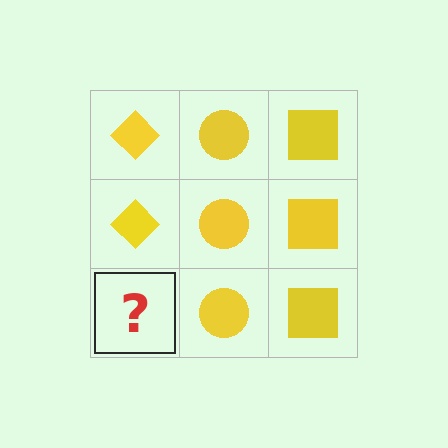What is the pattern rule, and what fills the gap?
The rule is that each column has a consistent shape. The gap should be filled with a yellow diamond.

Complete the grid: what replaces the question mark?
The question mark should be replaced with a yellow diamond.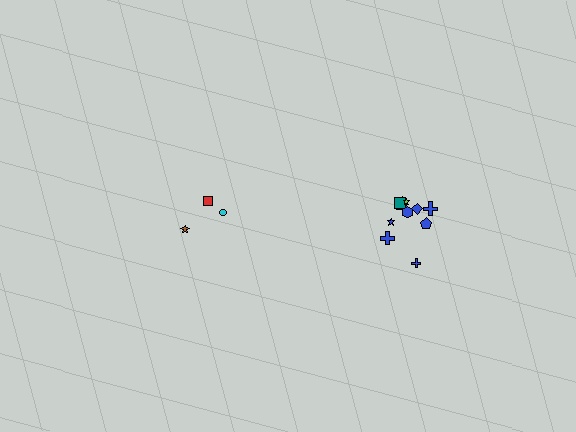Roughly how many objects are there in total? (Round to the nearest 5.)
Roughly 15 objects in total.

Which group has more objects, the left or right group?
The right group.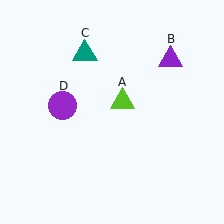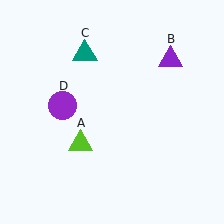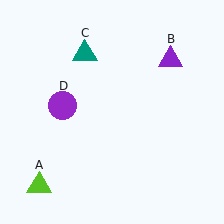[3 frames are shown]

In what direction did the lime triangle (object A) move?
The lime triangle (object A) moved down and to the left.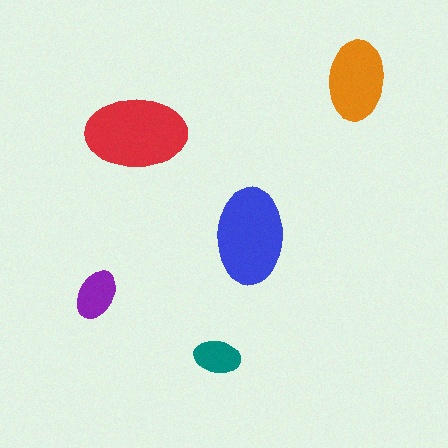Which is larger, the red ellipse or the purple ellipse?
The red one.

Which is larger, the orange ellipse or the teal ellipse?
The orange one.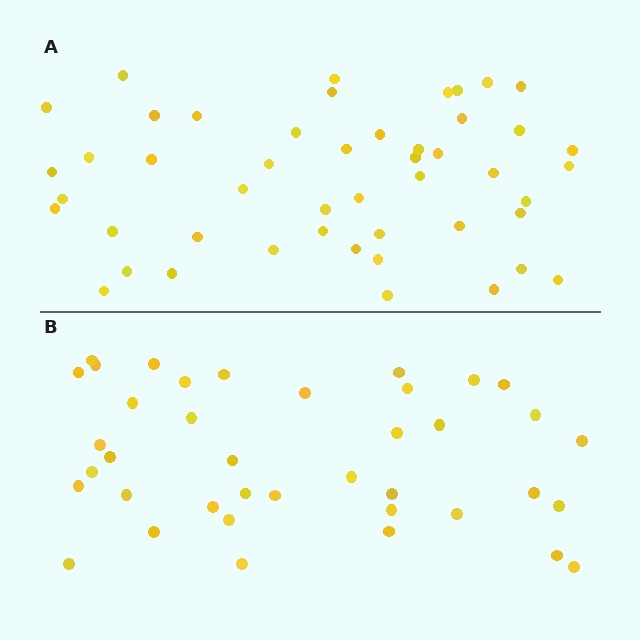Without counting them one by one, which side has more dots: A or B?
Region A (the top region) has more dots.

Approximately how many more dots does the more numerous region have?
Region A has roughly 8 or so more dots than region B.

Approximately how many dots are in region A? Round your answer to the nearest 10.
About 50 dots. (The exact count is 48, which rounds to 50.)